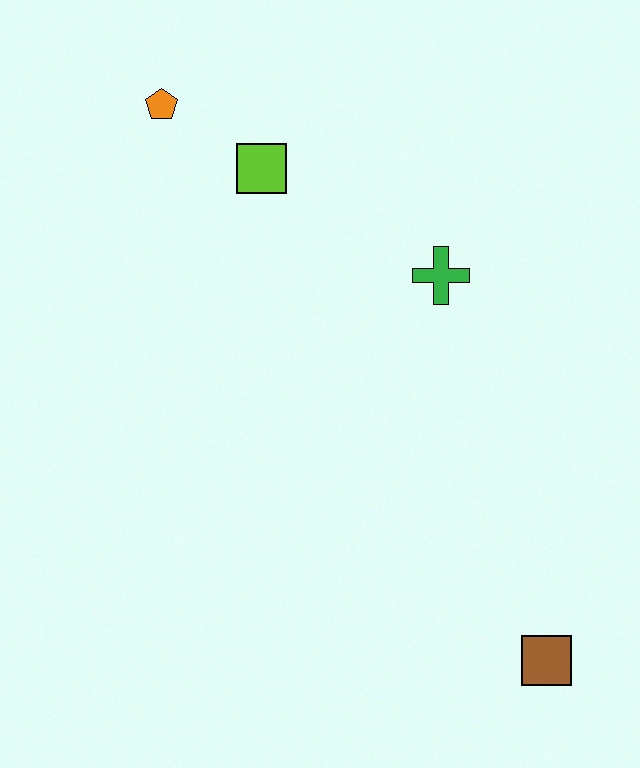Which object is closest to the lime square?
The orange pentagon is closest to the lime square.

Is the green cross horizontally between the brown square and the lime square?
Yes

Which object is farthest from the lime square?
The brown square is farthest from the lime square.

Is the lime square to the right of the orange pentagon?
Yes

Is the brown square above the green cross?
No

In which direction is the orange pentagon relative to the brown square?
The orange pentagon is above the brown square.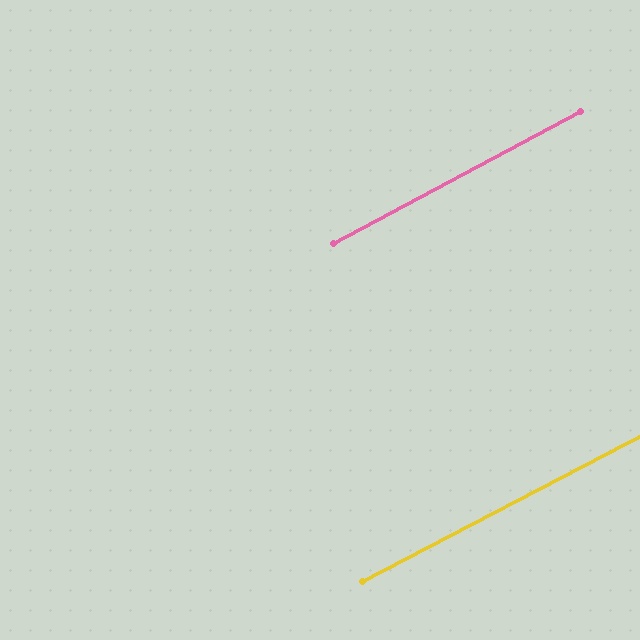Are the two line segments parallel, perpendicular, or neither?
Parallel — their directions differ by only 0.5°.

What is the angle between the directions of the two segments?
Approximately 0 degrees.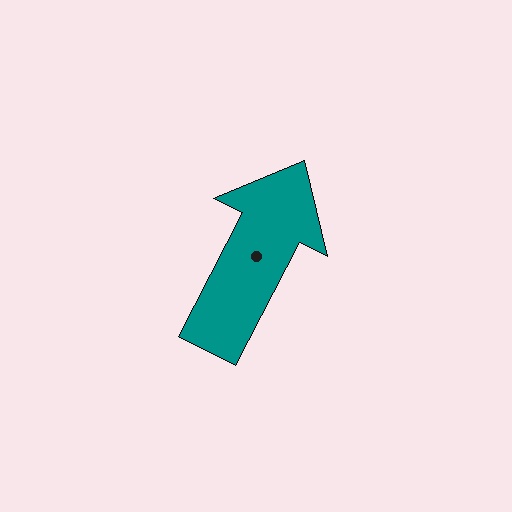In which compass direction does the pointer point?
Northeast.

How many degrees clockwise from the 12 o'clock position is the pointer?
Approximately 27 degrees.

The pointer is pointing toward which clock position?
Roughly 1 o'clock.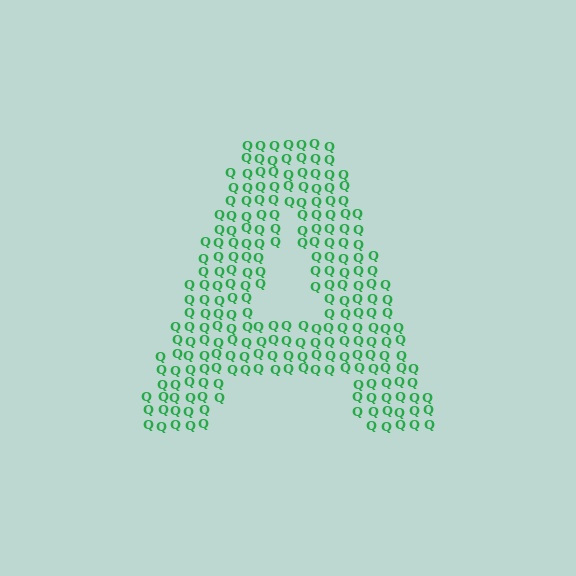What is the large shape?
The large shape is the letter A.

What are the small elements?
The small elements are letter Q's.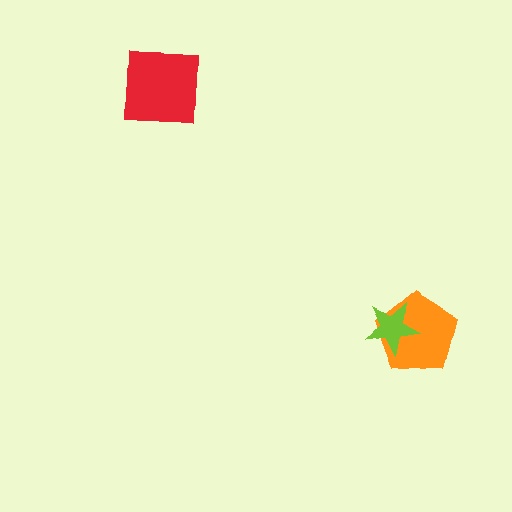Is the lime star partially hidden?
No, no other shape covers it.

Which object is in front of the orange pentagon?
The lime star is in front of the orange pentagon.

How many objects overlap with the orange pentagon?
1 object overlaps with the orange pentagon.